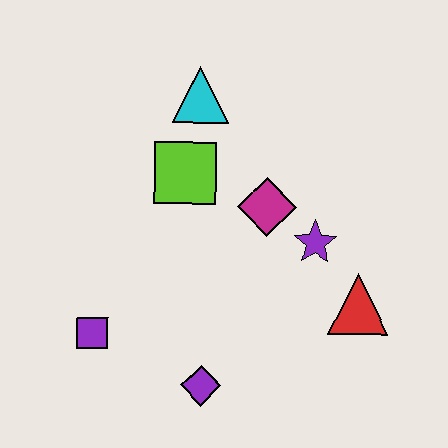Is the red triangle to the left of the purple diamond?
No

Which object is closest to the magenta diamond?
The purple star is closest to the magenta diamond.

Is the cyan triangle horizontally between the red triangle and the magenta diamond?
No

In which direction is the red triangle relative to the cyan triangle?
The red triangle is below the cyan triangle.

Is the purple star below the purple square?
No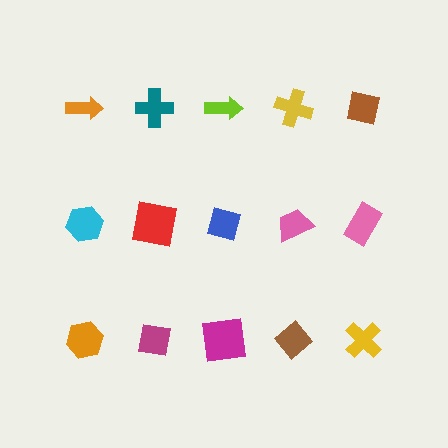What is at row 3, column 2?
A magenta square.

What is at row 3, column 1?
An orange hexagon.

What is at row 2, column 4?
A pink trapezoid.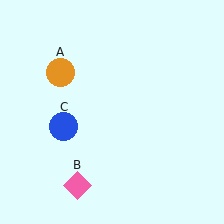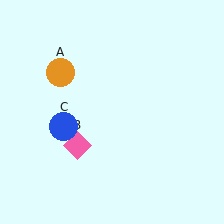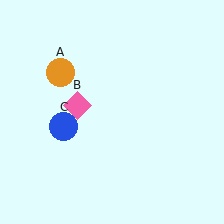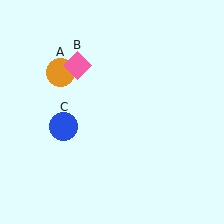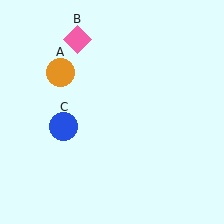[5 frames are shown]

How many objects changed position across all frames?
1 object changed position: pink diamond (object B).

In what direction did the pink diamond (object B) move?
The pink diamond (object B) moved up.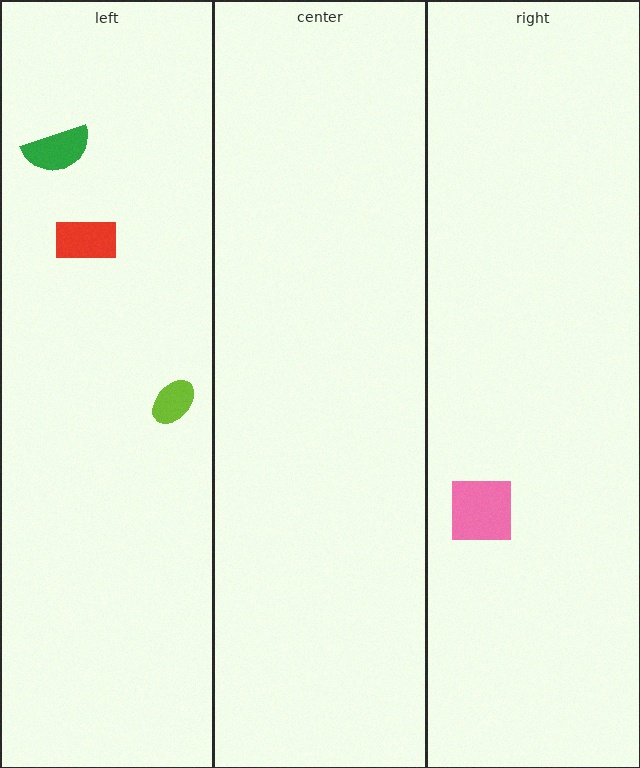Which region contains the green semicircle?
The left region.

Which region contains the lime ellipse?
The left region.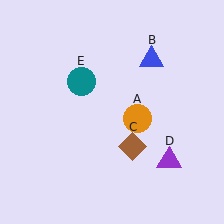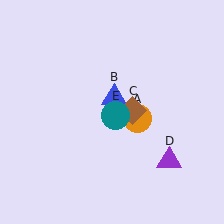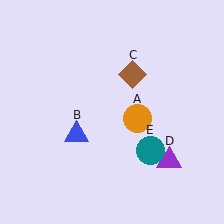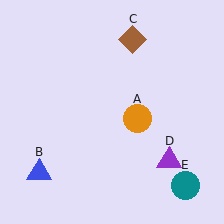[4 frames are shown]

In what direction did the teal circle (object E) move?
The teal circle (object E) moved down and to the right.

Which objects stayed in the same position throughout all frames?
Orange circle (object A) and purple triangle (object D) remained stationary.